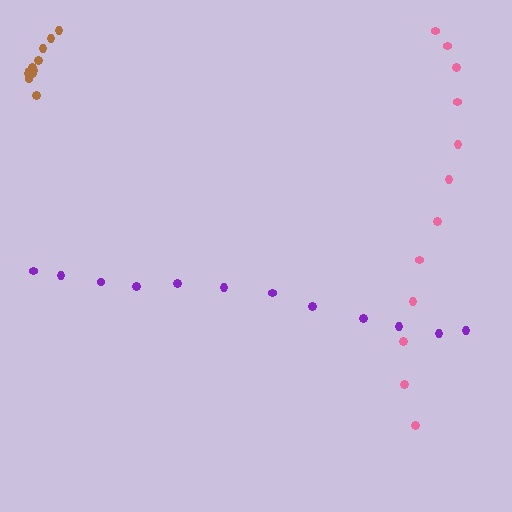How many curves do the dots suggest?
There are 3 distinct paths.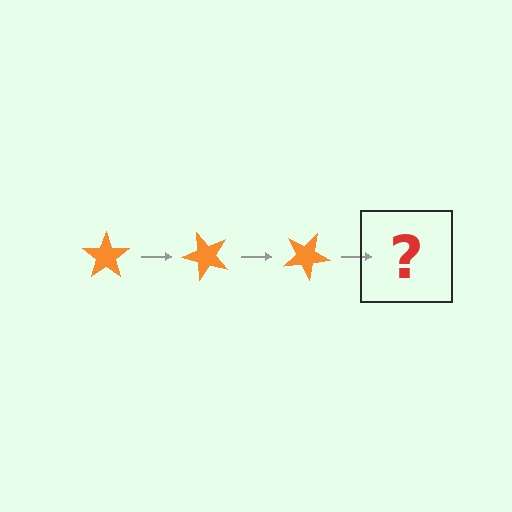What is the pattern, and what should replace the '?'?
The pattern is that the star rotates 50 degrees each step. The '?' should be an orange star rotated 150 degrees.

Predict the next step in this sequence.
The next step is an orange star rotated 150 degrees.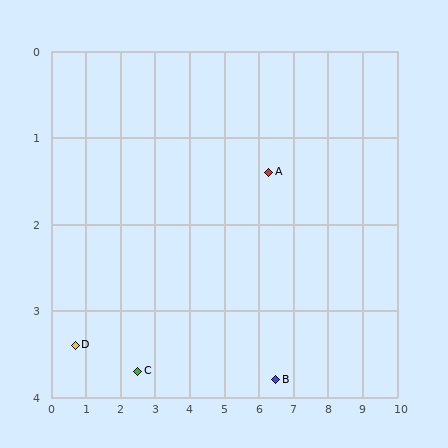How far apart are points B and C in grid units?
Points B and C are about 4.0 grid units apart.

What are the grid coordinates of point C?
Point C is at approximately (2.5, 3.7).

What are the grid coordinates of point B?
Point B is at approximately (6.5, 3.8).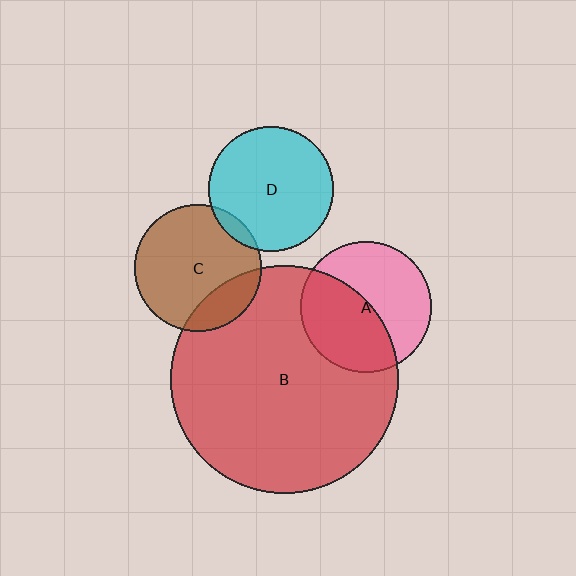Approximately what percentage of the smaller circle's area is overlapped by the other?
Approximately 20%.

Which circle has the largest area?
Circle B (red).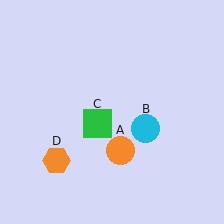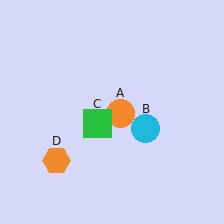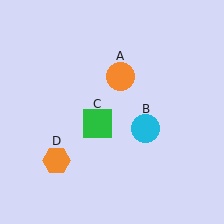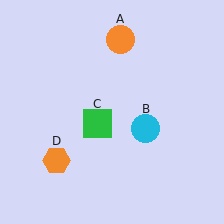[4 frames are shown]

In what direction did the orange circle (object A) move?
The orange circle (object A) moved up.